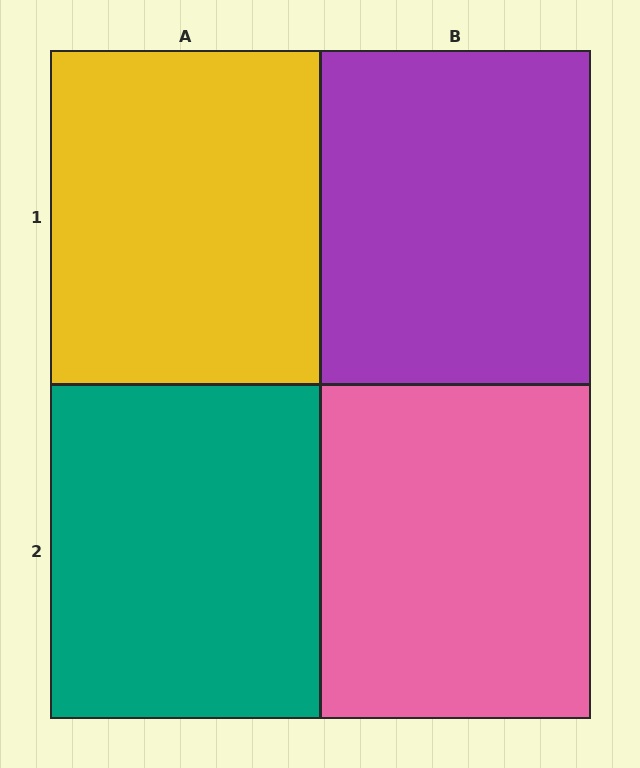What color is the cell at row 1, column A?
Yellow.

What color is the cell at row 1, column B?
Purple.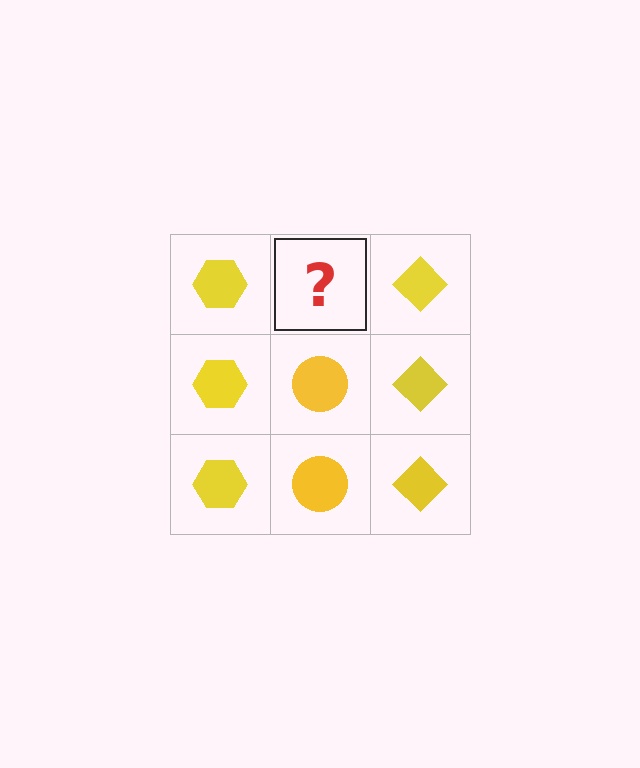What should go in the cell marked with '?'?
The missing cell should contain a yellow circle.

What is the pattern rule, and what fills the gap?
The rule is that each column has a consistent shape. The gap should be filled with a yellow circle.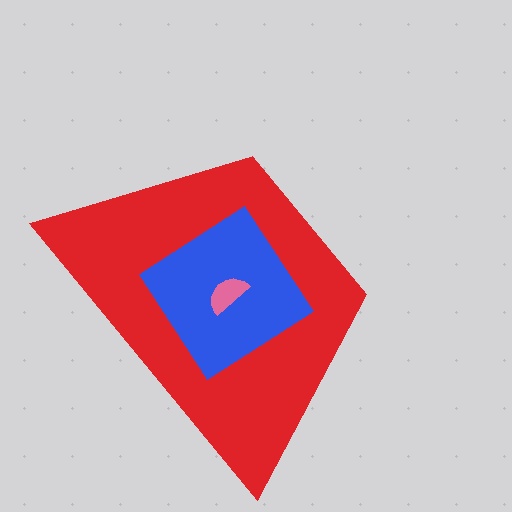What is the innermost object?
The pink semicircle.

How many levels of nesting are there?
3.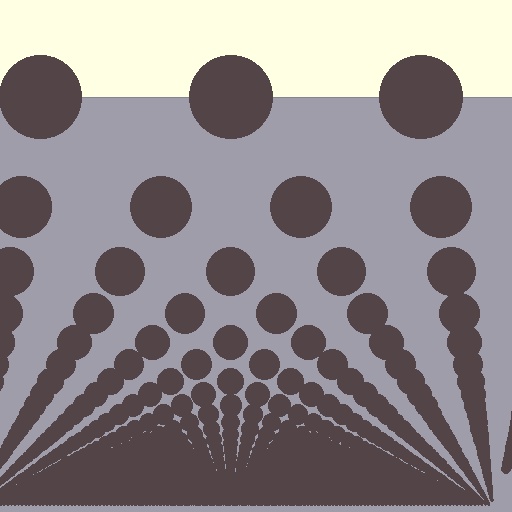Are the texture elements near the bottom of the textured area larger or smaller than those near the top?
Smaller. The gradient is inverted — elements near the bottom are smaller and denser.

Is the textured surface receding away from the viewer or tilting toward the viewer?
The surface appears to tilt toward the viewer. Texture elements get larger and sparser toward the top.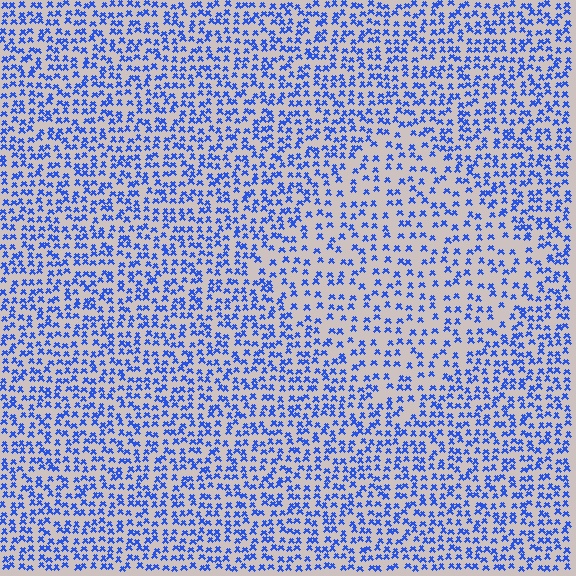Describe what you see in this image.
The image contains small blue elements arranged at two different densities. A diamond-shaped region is visible where the elements are less densely packed than the surrounding area.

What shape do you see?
I see a diamond.